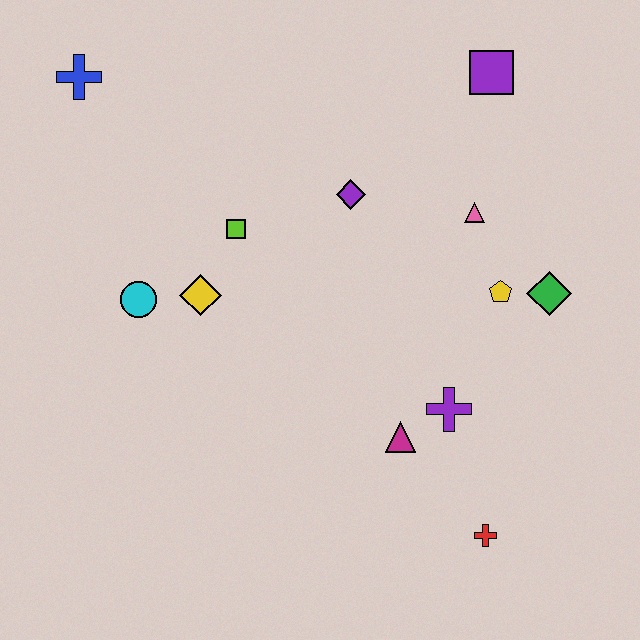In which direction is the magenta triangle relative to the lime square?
The magenta triangle is below the lime square.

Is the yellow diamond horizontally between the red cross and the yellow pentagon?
No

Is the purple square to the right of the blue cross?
Yes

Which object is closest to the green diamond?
The yellow pentagon is closest to the green diamond.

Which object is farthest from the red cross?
The blue cross is farthest from the red cross.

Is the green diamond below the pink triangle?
Yes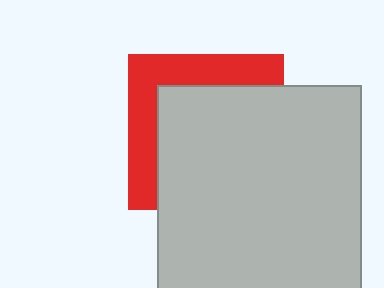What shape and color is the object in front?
The object in front is a light gray square.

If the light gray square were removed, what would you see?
You would see the complete red square.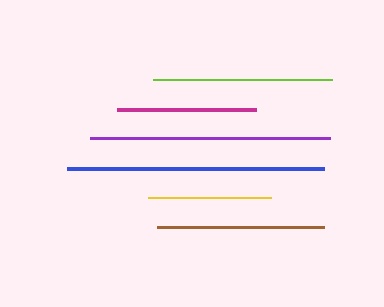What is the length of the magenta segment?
The magenta segment is approximately 139 pixels long.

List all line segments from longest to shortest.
From longest to shortest: blue, purple, lime, brown, magenta, yellow.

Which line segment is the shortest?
The yellow line is the shortest at approximately 123 pixels.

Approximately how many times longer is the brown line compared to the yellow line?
The brown line is approximately 1.4 times the length of the yellow line.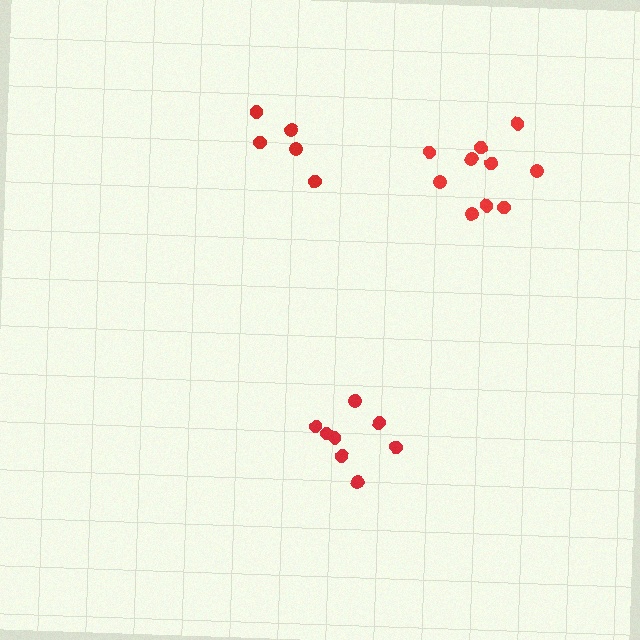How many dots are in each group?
Group 1: 10 dots, Group 2: 8 dots, Group 3: 5 dots (23 total).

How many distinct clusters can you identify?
There are 3 distinct clusters.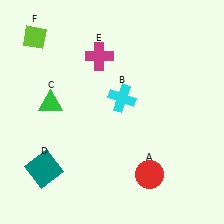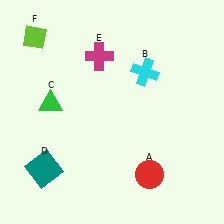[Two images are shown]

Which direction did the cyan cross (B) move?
The cyan cross (B) moved up.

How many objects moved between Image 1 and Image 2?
1 object moved between the two images.